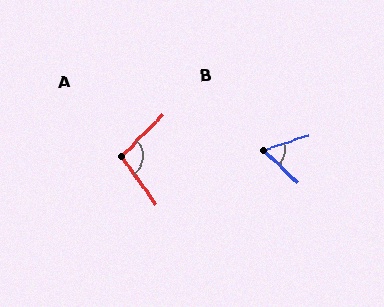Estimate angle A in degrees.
Approximately 99 degrees.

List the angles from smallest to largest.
B (61°), A (99°).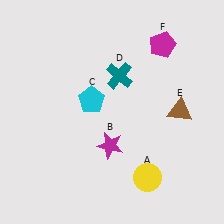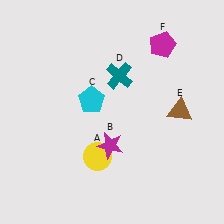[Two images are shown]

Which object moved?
The yellow circle (A) moved left.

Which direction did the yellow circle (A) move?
The yellow circle (A) moved left.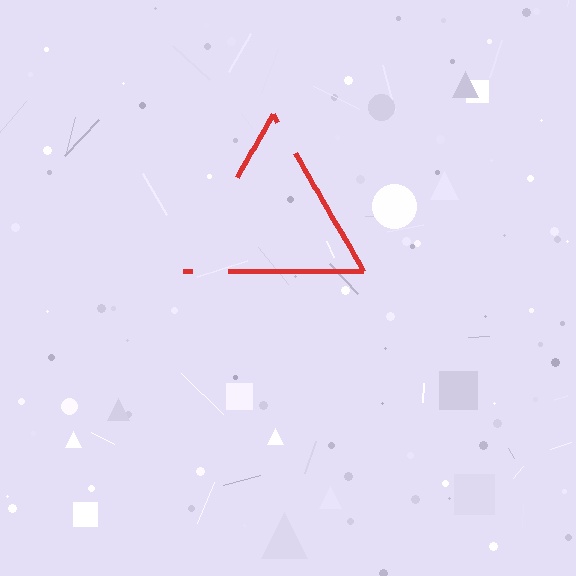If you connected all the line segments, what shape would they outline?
They would outline a triangle.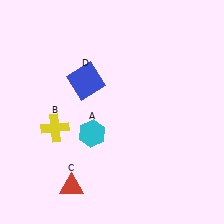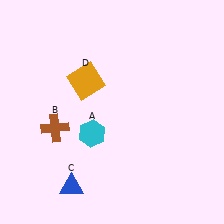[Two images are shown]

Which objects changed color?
B changed from yellow to brown. C changed from red to blue. D changed from blue to orange.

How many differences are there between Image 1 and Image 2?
There are 3 differences between the two images.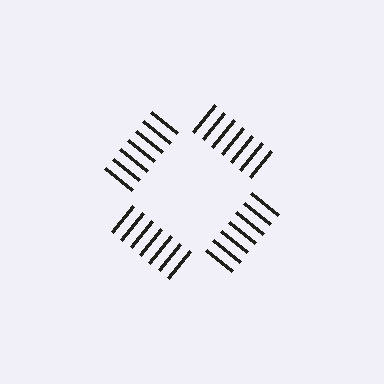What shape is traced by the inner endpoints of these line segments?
An illusory square — the line segments terminate on its edges but no continuous stroke is drawn.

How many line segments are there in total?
28 — 7 along each of the 4 edges.